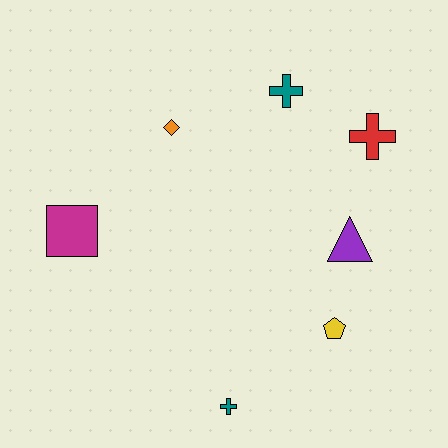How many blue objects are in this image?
There are no blue objects.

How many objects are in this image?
There are 7 objects.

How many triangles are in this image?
There is 1 triangle.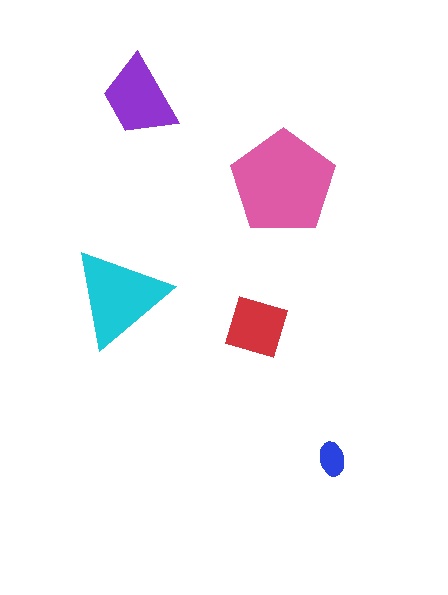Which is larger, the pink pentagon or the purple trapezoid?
The pink pentagon.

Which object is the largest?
The pink pentagon.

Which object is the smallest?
The blue ellipse.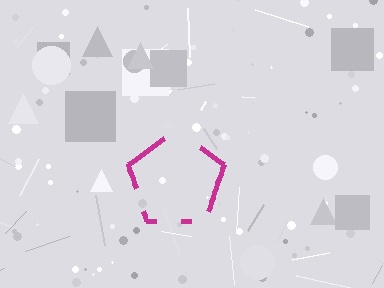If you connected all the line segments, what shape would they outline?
They would outline a pentagon.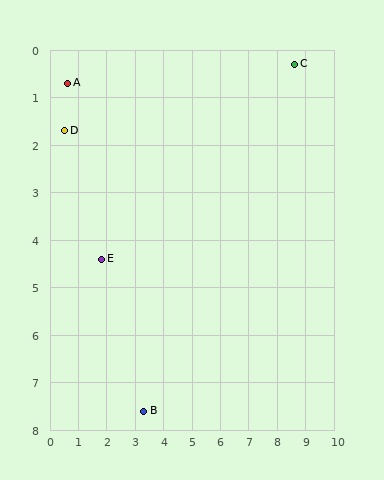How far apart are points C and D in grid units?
Points C and D are about 8.2 grid units apart.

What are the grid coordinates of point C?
Point C is at approximately (8.6, 0.3).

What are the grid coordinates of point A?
Point A is at approximately (0.6, 0.7).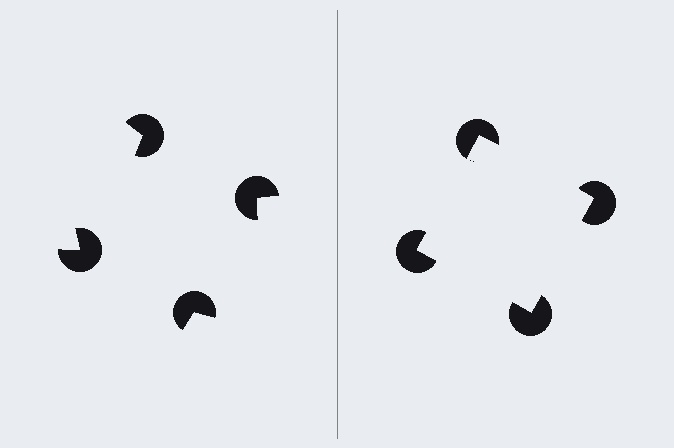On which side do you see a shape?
An illusory square appears on the right side. On the left side the wedge cuts are rotated, so no coherent shape forms.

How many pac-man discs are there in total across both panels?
8 — 4 on each side.